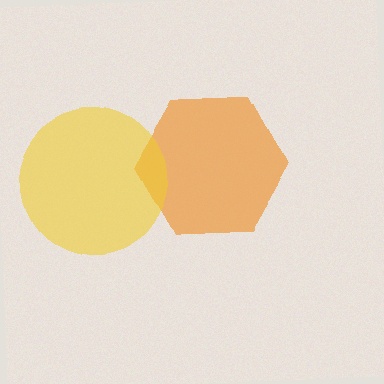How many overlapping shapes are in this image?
There are 2 overlapping shapes in the image.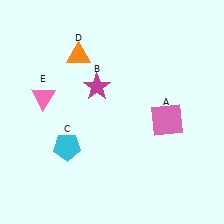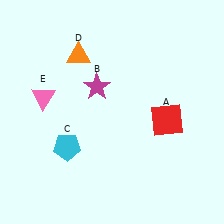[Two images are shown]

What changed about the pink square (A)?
In Image 1, A is pink. In Image 2, it changed to red.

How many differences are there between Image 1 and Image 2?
There is 1 difference between the two images.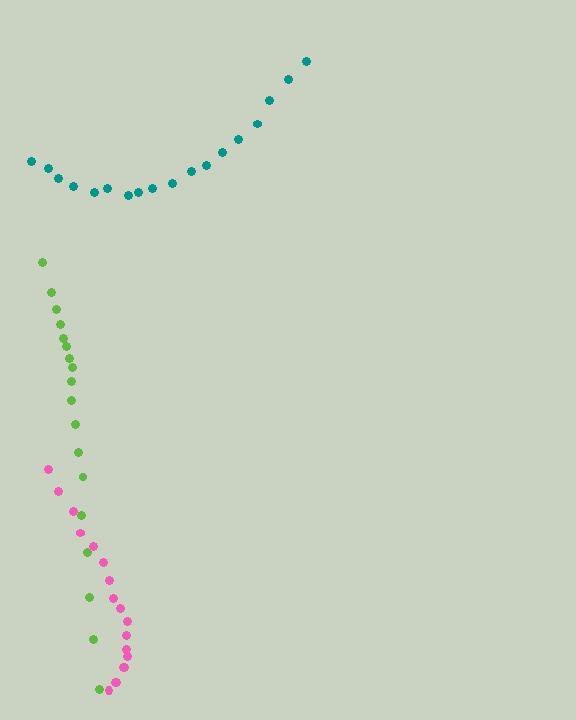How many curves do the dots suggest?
There are 3 distinct paths.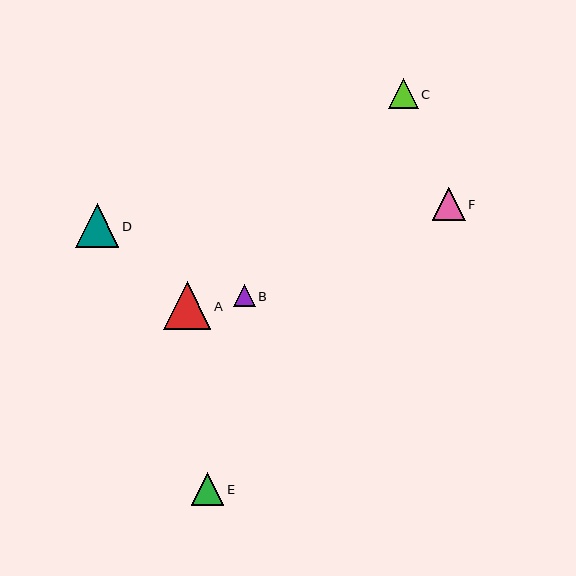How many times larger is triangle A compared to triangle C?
Triangle A is approximately 1.6 times the size of triangle C.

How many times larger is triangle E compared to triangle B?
Triangle E is approximately 1.5 times the size of triangle B.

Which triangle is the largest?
Triangle A is the largest with a size of approximately 48 pixels.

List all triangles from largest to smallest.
From largest to smallest: A, D, F, E, C, B.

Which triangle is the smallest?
Triangle B is the smallest with a size of approximately 22 pixels.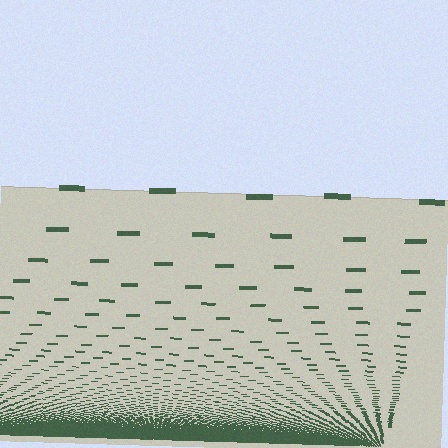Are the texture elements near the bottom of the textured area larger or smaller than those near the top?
Smaller. The gradient is inverted — elements near the bottom are smaller and denser.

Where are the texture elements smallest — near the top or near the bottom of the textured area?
Near the bottom.